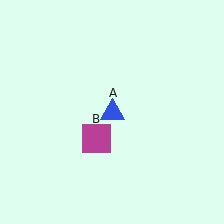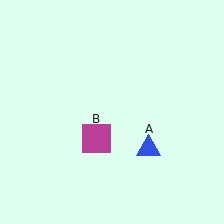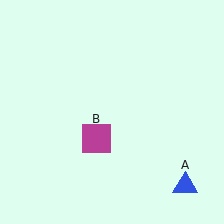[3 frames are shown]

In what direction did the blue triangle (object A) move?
The blue triangle (object A) moved down and to the right.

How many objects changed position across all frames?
1 object changed position: blue triangle (object A).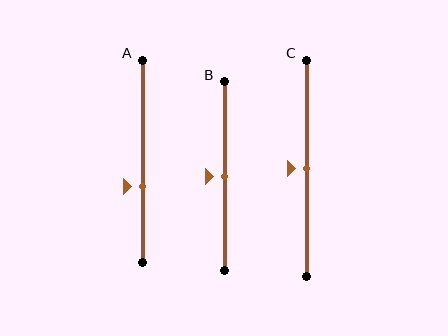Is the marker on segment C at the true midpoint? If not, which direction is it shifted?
Yes, the marker on segment C is at the true midpoint.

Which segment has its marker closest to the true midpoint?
Segment B has its marker closest to the true midpoint.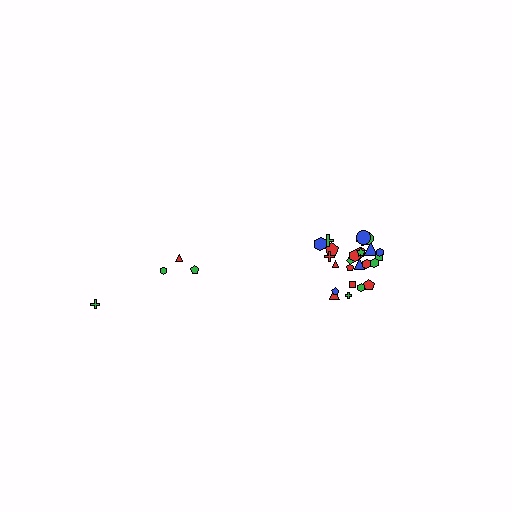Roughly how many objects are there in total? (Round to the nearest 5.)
Roughly 30 objects in total.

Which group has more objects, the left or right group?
The right group.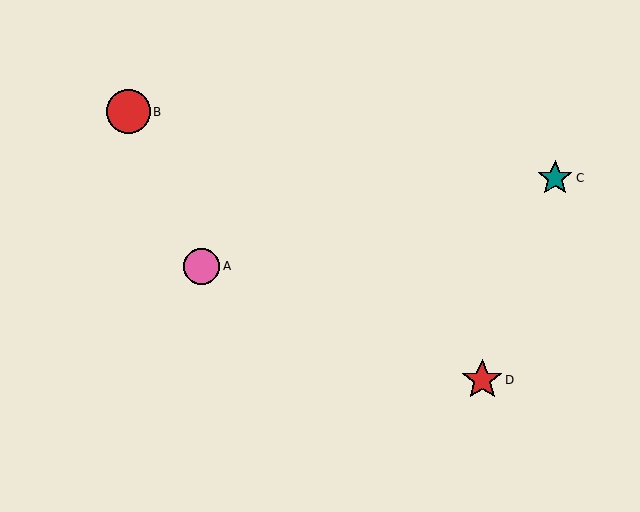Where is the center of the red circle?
The center of the red circle is at (128, 112).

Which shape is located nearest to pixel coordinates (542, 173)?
The teal star (labeled C) at (555, 178) is nearest to that location.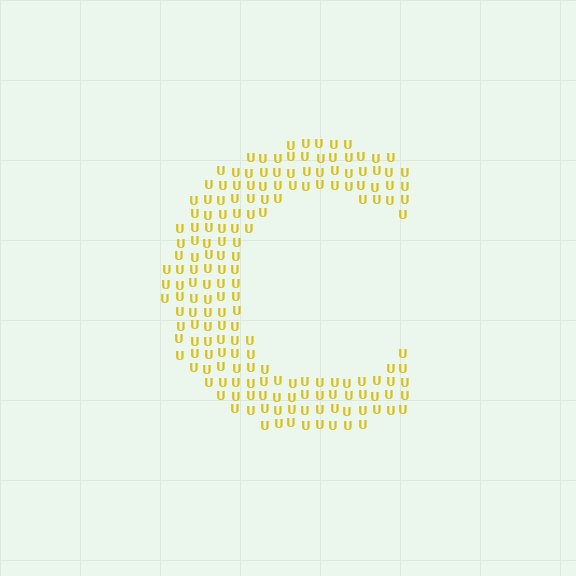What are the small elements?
The small elements are letter U's.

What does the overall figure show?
The overall figure shows the letter C.